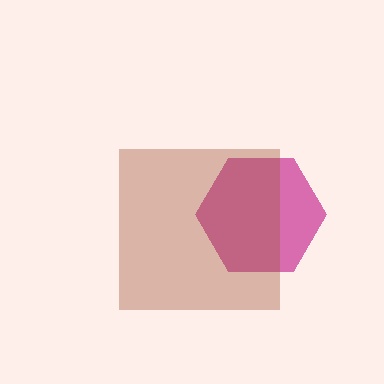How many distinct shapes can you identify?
There are 2 distinct shapes: a magenta hexagon, a brown square.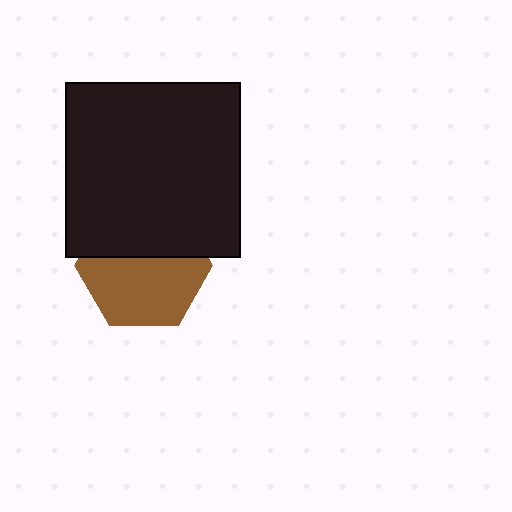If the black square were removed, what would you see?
You would see the complete brown hexagon.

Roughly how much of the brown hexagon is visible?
About half of it is visible (roughly 59%).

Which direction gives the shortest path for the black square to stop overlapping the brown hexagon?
Moving up gives the shortest separation.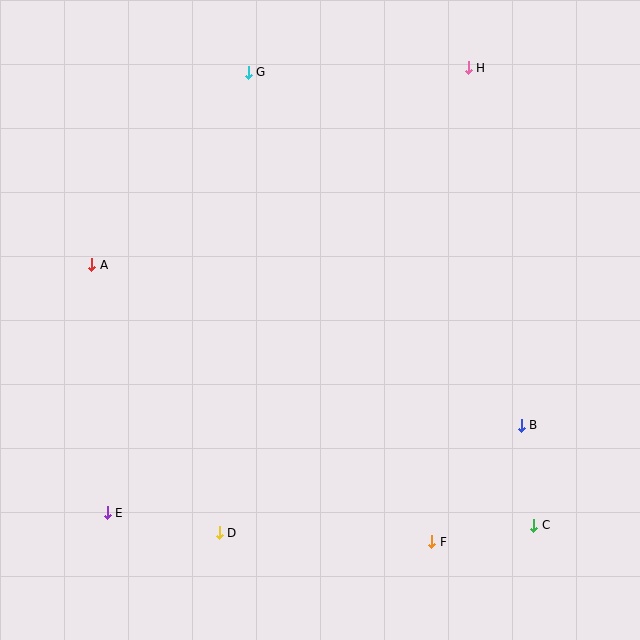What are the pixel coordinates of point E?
Point E is at (107, 513).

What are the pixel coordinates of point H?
Point H is at (468, 68).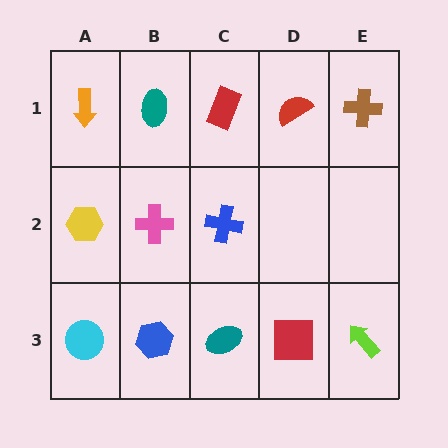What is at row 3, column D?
A red square.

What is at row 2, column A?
A yellow hexagon.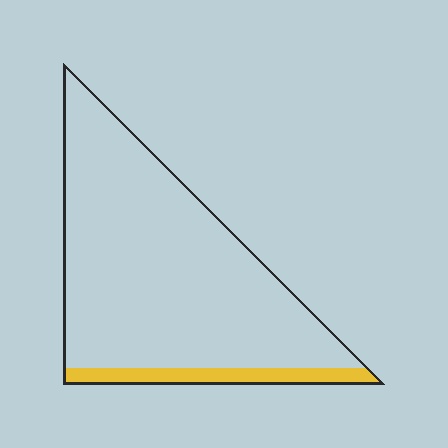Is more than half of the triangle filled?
No.